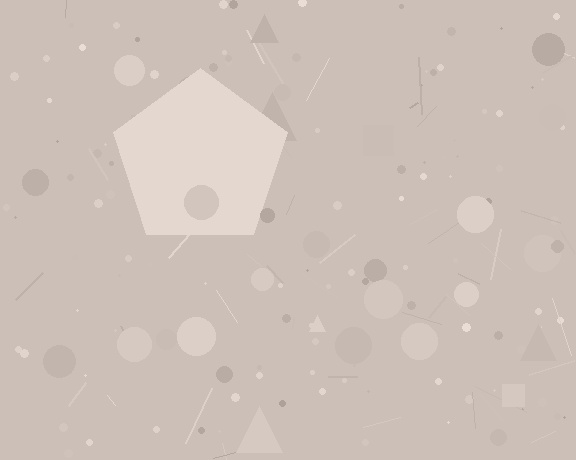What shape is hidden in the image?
A pentagon is hidden in the image.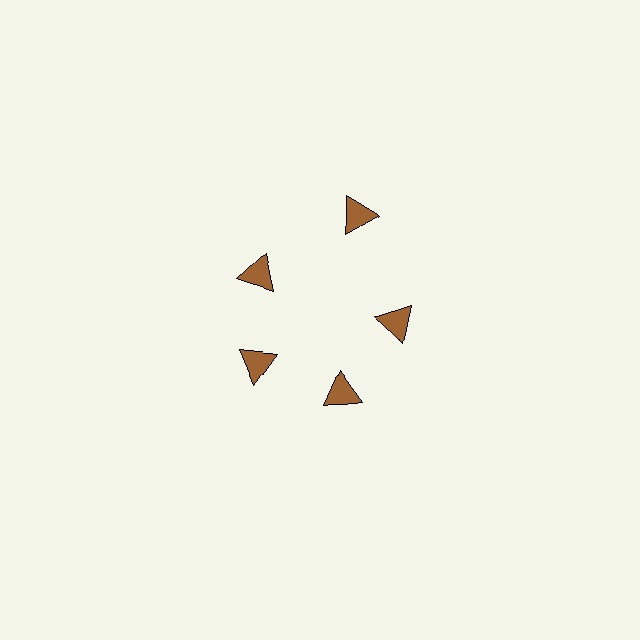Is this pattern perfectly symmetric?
No. The 5 brown triangles are arranged in a ring, but one element near the 1 o'clock position is pushed outward from the center, breaking the 5-fold rotational symmetry.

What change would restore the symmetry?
The symmetry would be restored by moving it inward, back onto the ring so that all 5 triangles sit at equal angles and equal distance from the center.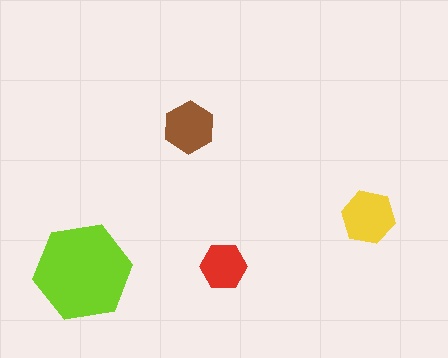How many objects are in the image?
There are 4 objects in the image.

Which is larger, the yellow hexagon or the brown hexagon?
The yellow one.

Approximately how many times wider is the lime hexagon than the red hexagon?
About 2 times wider.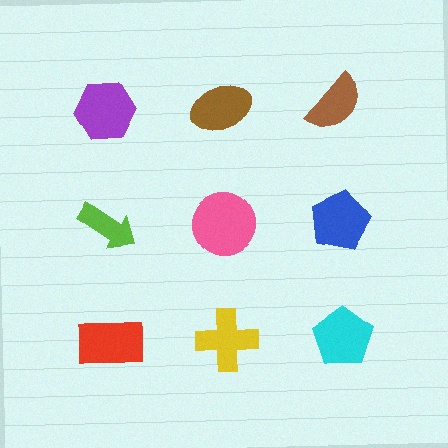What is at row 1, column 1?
A purple hexagon.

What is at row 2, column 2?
A pink circle.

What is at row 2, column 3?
A blue pentagon.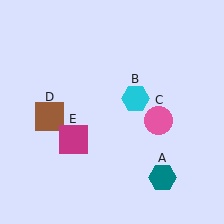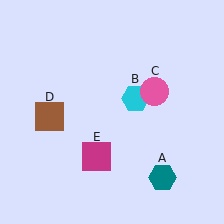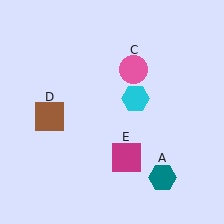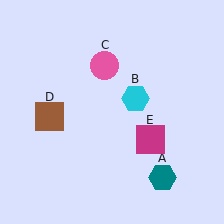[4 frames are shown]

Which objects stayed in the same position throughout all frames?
Teal hexagon (object A) and cyan hexagon (object B) and brown square (object D) remained stationary.